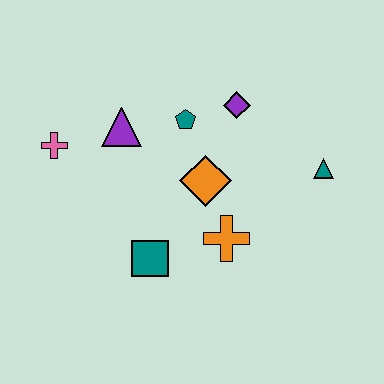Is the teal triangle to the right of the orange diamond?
Yes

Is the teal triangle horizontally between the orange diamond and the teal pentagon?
No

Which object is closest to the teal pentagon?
The purple diamond is closest to the teal pentagon.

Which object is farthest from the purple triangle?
The teal triangle is farthest from the purple triangle.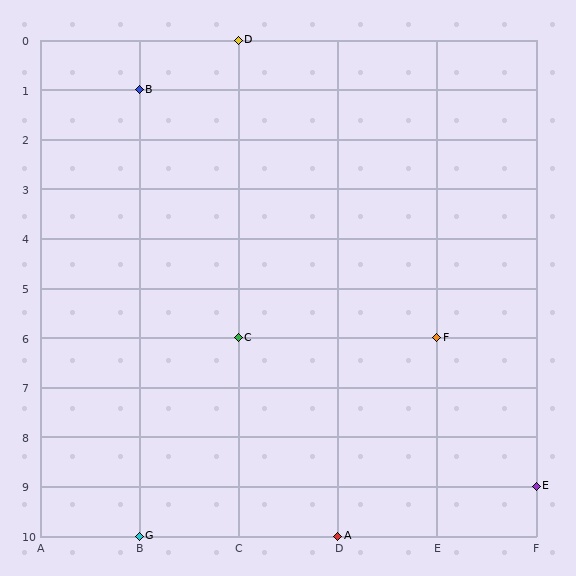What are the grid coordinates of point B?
Point B is at grid coordinates (B, 1).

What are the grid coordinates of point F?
Point F is at grid coordinates (E, 6).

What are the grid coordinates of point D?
Point D is at grid coordinates (C, 0).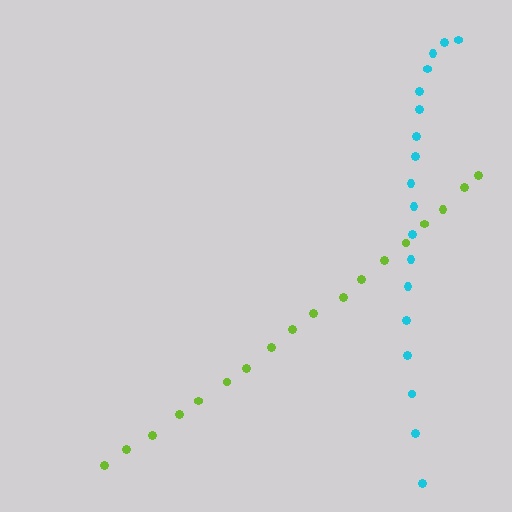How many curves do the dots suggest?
There are 2 distinct paths.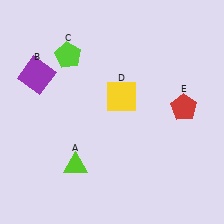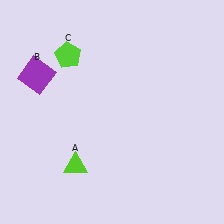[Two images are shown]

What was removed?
The red pentagon (E), the yellow square (D) were removed in Image 2.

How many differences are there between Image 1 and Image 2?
There are 2 differences between the two images.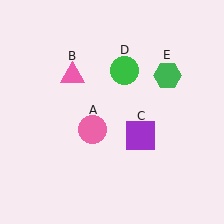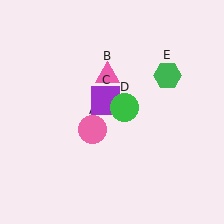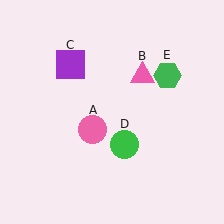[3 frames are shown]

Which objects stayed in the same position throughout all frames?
Pink circle (object A) and green hexagon (object E) remained stationary.